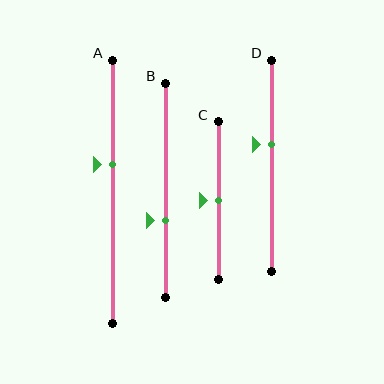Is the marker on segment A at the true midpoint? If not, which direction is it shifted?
No, the marker on segment A is shifted upward by about 10% of the segment length.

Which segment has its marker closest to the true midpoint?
Segment C has its marker closest to the true midpoint.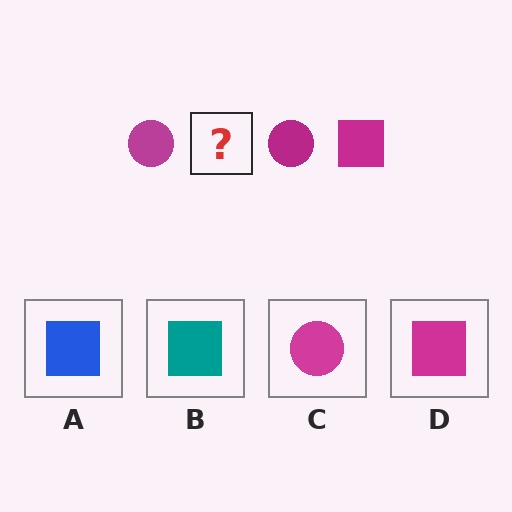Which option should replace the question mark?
Option D.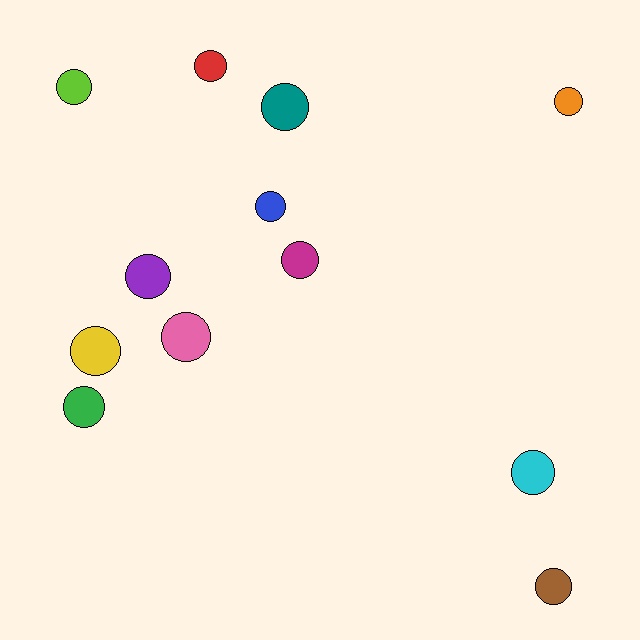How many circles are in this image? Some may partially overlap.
There are 12 circles.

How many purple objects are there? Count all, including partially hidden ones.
There is 1 purple object.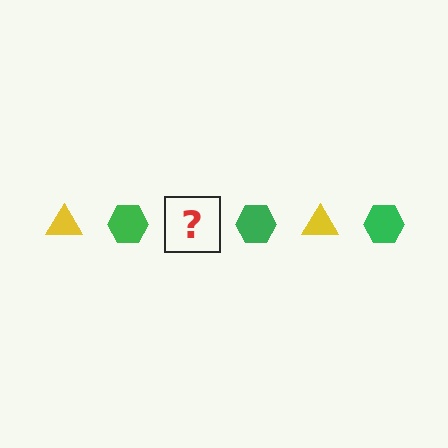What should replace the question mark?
The question mark should be replaced with a yellow triangle.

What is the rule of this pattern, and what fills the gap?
The rule is that the pattern alternates between yellow triangle and green hexagon. The gap should be filled with a yellow triangle.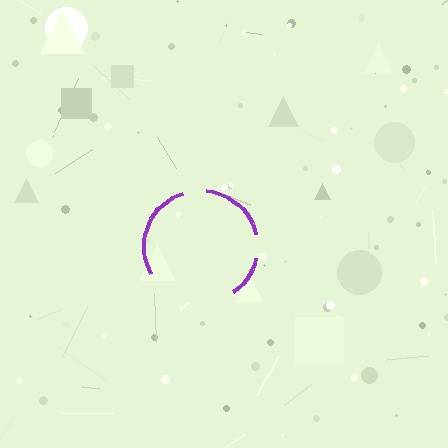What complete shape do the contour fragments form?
The contour fragments form a circle.